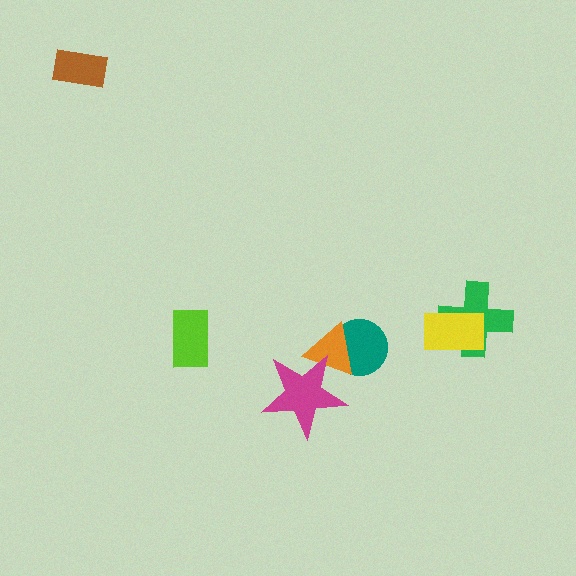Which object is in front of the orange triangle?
The magenta star is in front of the orange triangle.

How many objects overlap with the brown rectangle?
0 objects overlap with the brown rectangle.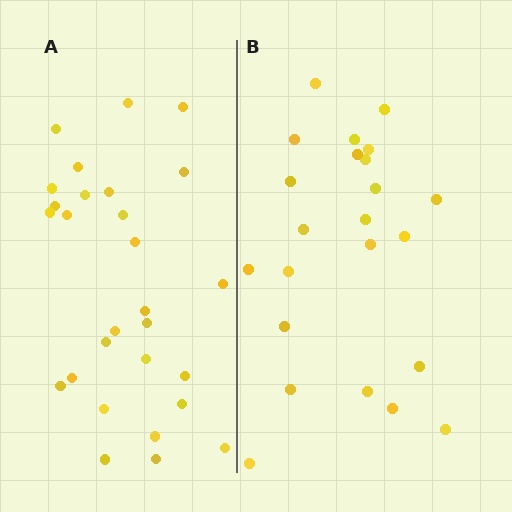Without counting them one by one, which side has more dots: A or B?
Region A (the left region) has more dots.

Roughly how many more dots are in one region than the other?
Region A has about 5 more dots than region B.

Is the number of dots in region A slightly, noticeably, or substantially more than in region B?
Region A has only slightly more — the two regions are fairly close. The ratio is roughly 1.2 to 1.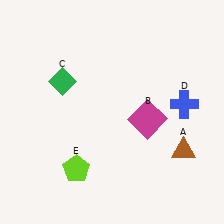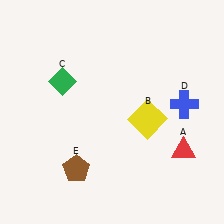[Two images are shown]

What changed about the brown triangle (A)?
In Image 1, A is brown. In Image 2, it changed to red.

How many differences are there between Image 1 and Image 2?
There are 3 differences between the two images.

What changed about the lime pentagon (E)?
In Image 1, E is lime. In Image 2, it changed to brown.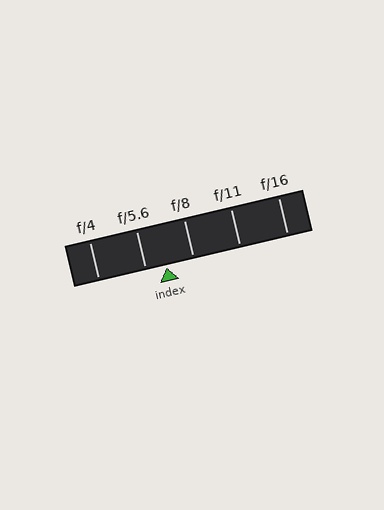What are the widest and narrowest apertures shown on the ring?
The widest aperture shown is f/4 and the narrowest is f/16.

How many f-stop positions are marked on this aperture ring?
There are 5 f-stop positions marked.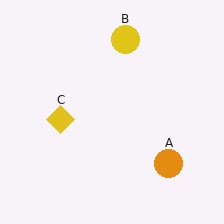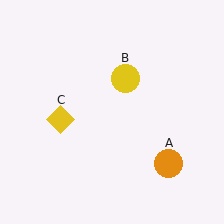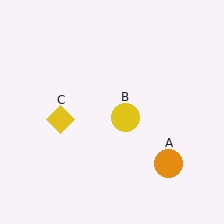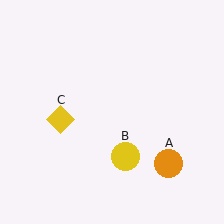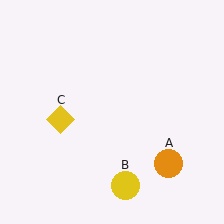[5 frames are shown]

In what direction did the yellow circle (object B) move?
The yellow circle (object B) moved down.